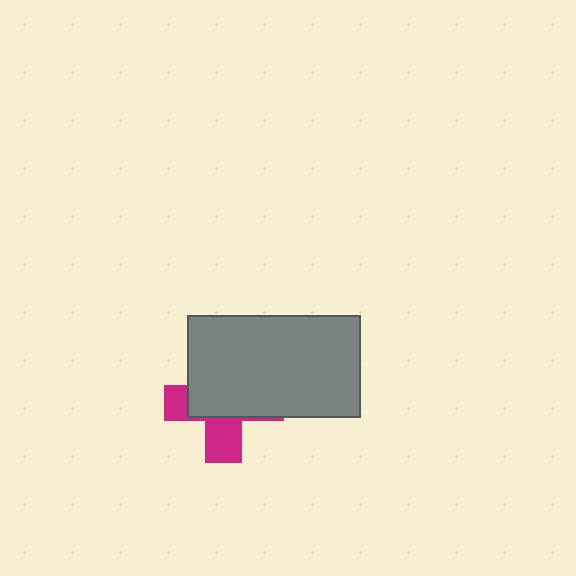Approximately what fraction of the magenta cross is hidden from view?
Roughly 62% of the magenta cross is hidden behind the gray rectangle.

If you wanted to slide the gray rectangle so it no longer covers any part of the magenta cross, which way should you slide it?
Slide it up — that is the most direct way to separate the two shapes.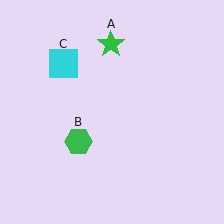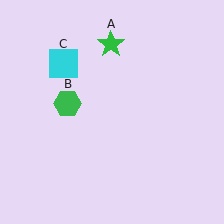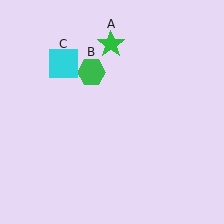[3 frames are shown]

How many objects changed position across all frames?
1 object changed position: green hexagon (object B).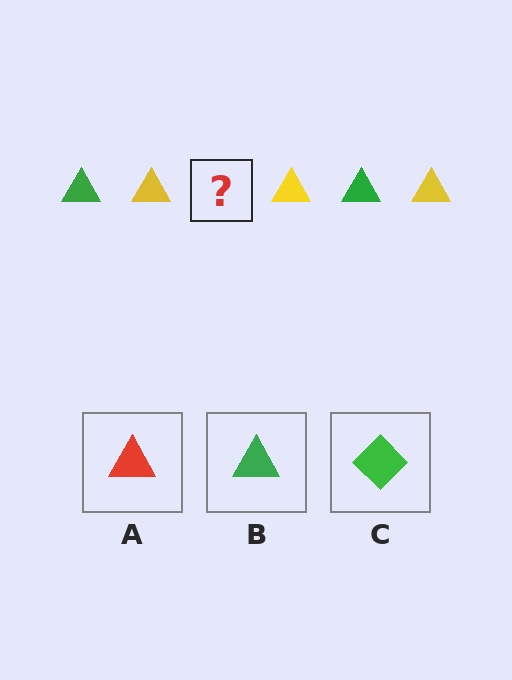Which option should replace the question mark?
Option B.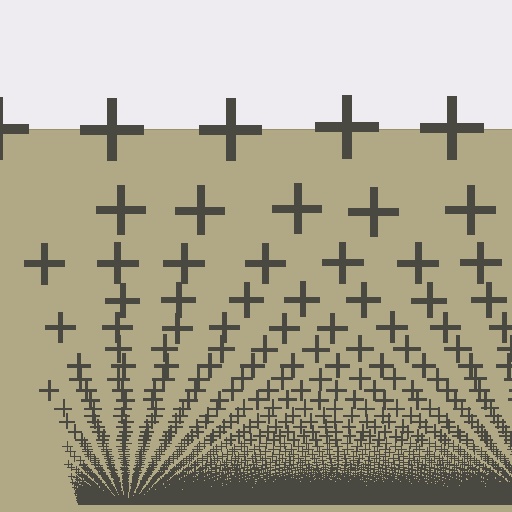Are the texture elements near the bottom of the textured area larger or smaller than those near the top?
Smaller. The gradient is inverted — elements near the bottom are smaller and denser.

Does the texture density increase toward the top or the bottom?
Density increases toward the bottom.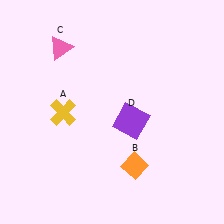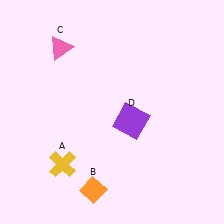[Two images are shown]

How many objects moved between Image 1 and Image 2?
2 objects moved between the two images.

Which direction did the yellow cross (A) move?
The yellow cross (A) moved down.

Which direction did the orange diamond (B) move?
The orange diamond (B) moved left.